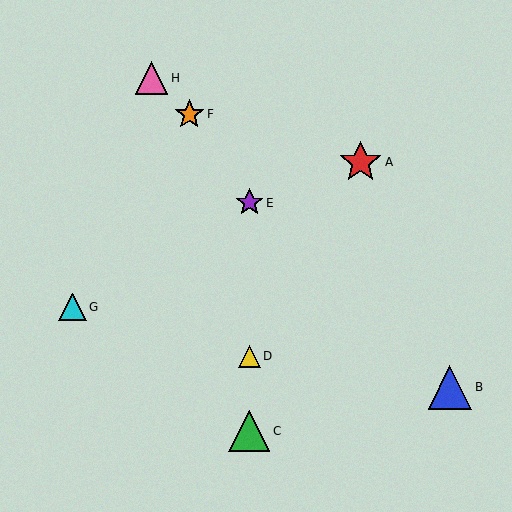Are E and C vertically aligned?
Yes, both are at x≈249.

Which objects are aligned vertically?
Objects C, D, E are aligned vertically.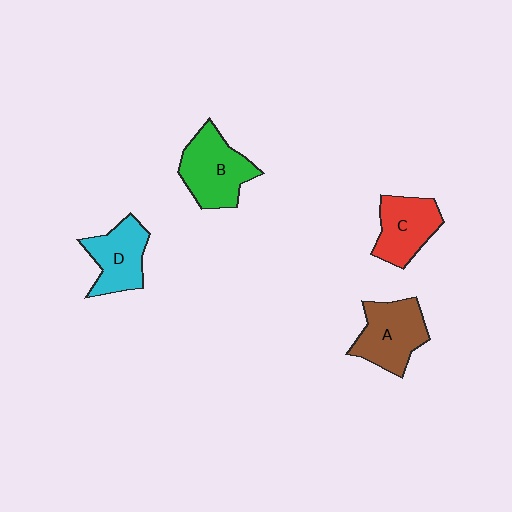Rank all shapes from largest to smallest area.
From largest to smallest: B (green), A (brown), C (red), D (cyan).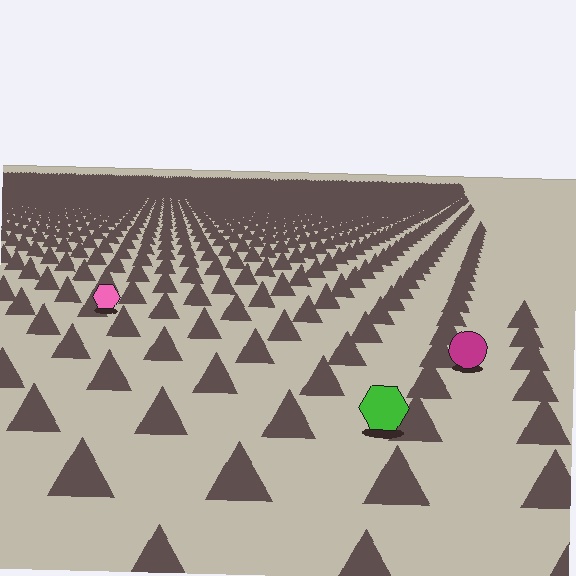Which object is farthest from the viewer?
The pink hexagon is farthest from the viewer. It appears smaller and the ground texture around it is denser.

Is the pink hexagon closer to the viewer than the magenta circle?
No. The magenta circle is closer — you can tell from the texture gradient: the ground texture is coarser near it.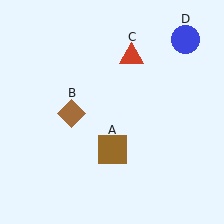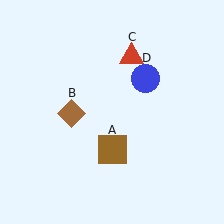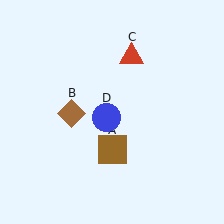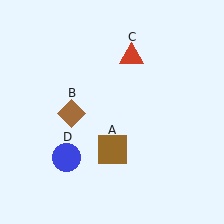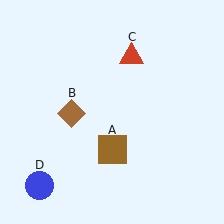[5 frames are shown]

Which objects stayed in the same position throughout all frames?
Brown square (object A) and brown diamond (object B) and red triangle (object C) remained stationary.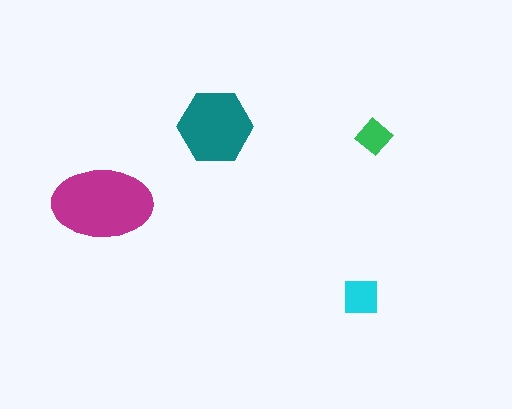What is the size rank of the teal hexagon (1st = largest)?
2nd.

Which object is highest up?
The teal hexagon is topmost.